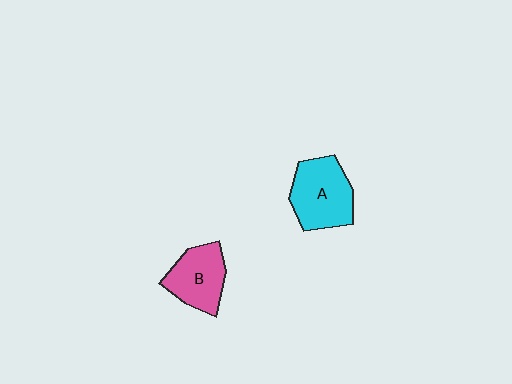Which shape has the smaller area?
Shape B (pink).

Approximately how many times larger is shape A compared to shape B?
Approximately 1.2 times.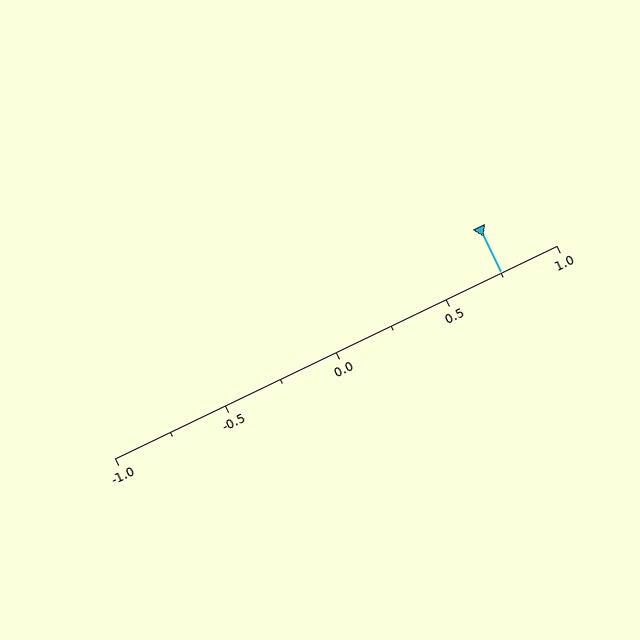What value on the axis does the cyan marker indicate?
The marker indicates approximately 0.75.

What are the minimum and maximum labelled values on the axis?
The axis runs from -1.0 to 1.0.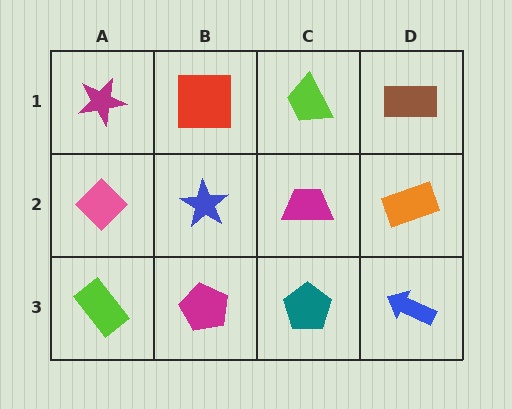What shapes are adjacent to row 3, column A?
A pink diamond (row 2, column A), a magenta pentagon (row 3, column B).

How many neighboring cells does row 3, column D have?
2.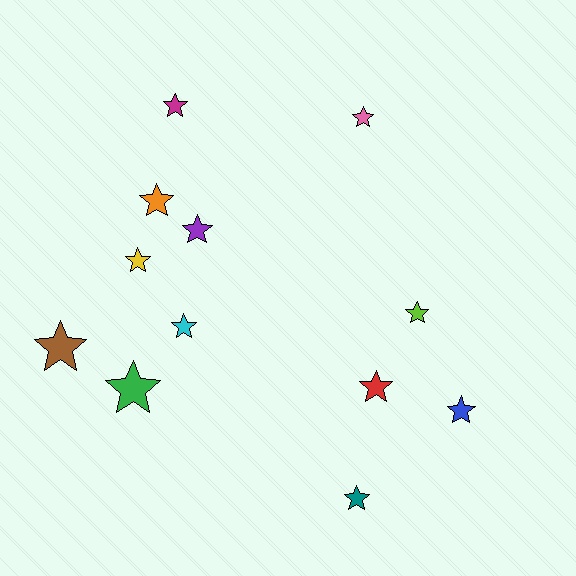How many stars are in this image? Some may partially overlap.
There are 12 stars.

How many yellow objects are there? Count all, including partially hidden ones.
There is 1 yellow object.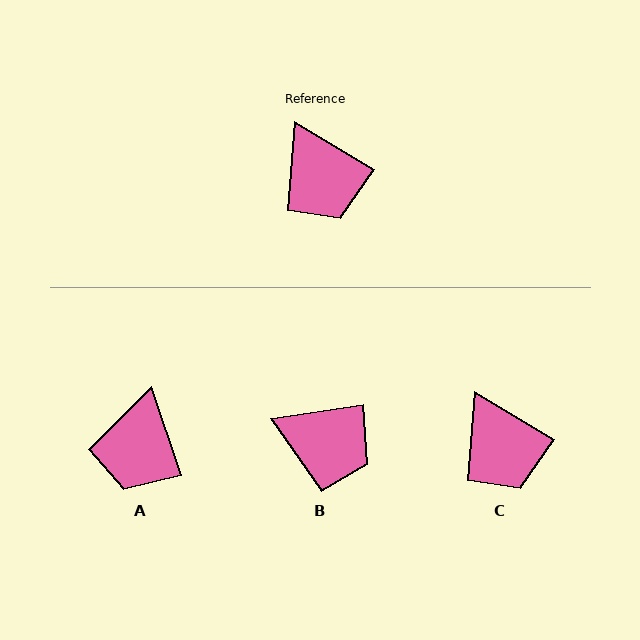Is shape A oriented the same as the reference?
No, it is off by about 40 degrees.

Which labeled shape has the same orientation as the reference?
C.